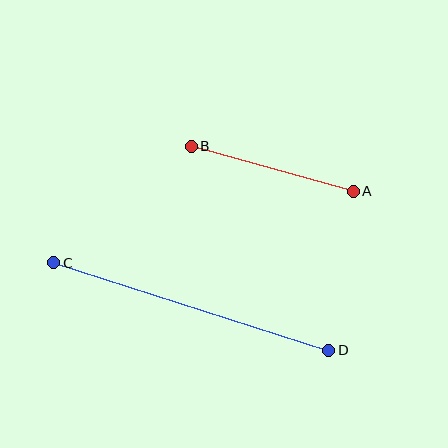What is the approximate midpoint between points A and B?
The midpoint is at approximately (272, 169) pixels.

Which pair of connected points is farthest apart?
Points C and D are farthest apart.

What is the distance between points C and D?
The distance is approximately 289 pixels.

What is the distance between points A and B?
The distance is approximately 168 pixels.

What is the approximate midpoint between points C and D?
The midpoint is at approximately (191, 307) pixels.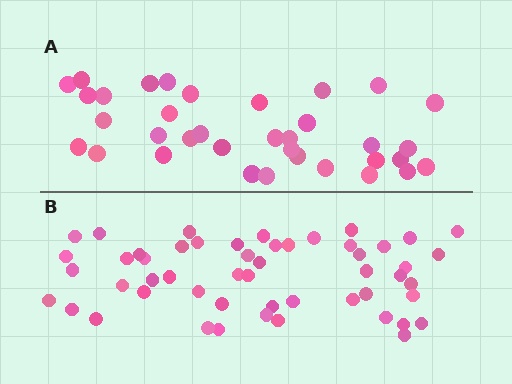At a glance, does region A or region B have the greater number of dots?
Region B (the bottom region) has more dots.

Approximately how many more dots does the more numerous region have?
Region B has approximately 15 more dots than region A.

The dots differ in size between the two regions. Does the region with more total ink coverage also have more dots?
No. Region A has more total ink coverage because its dots are larger, but region B actually contains more individual dots. Total area can be misleading — the number of items is what matters here.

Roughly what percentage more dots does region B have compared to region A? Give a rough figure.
About 50% more.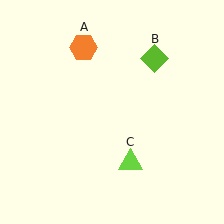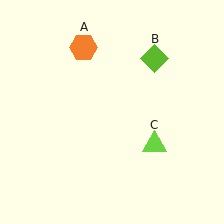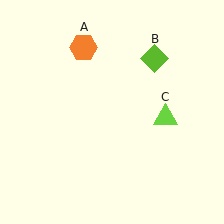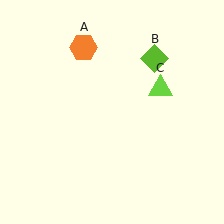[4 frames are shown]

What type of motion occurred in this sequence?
The lime triangle (object C) rotated counterclockwise around the center of the scene.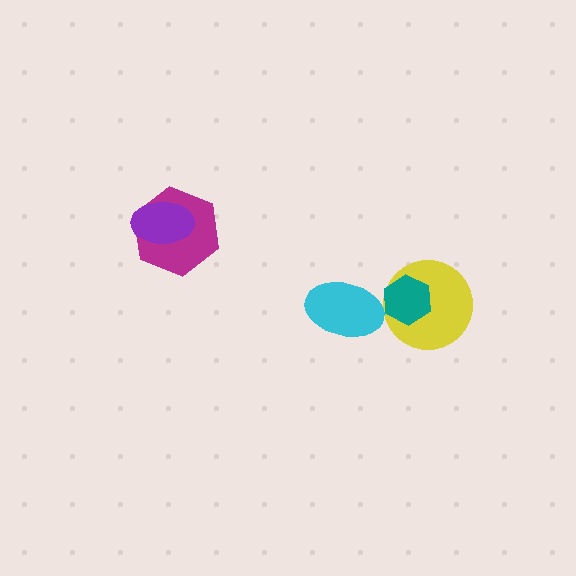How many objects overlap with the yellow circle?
1 object overlaps with the yellow circle.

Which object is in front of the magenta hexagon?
The purple ellipse is in front of the magenta hexagon.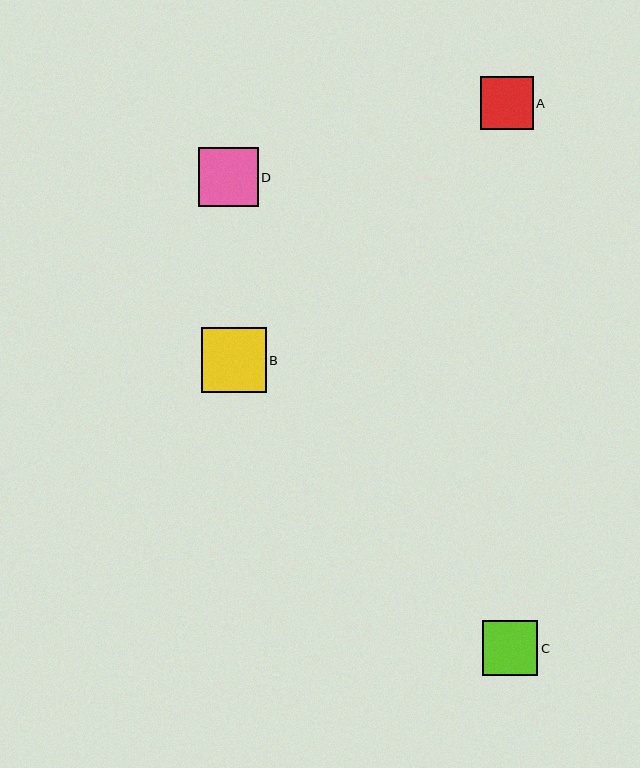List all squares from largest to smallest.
From largest to smallest: B, D, C, A.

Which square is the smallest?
Square A is the smallest with a size of approximately 52 pixels.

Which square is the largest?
Square B is the largest with a size of approximately 64 pixels.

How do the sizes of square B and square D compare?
Square B and square D are approximately the same size.